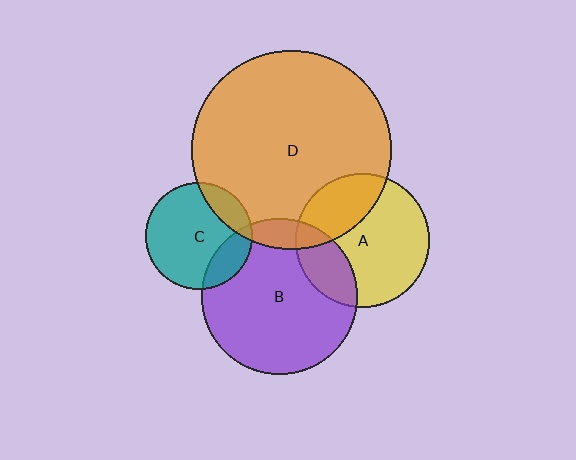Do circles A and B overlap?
Yes.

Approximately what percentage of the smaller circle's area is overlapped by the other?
Approximately 25%.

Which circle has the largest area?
Circle D (orange).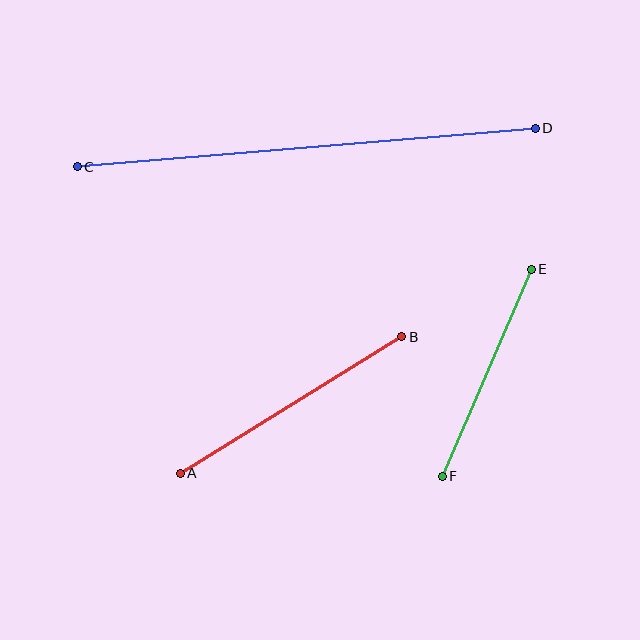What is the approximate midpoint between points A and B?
The midpoint is at approximately (291, 405) pixels.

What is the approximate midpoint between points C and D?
The midpoint is at approximately (306, 148) pixels.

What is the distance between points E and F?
The distance is approximately 226 pixels.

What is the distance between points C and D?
The distance is approximately 460 pixels.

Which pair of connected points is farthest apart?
Points C and D are farthest apart.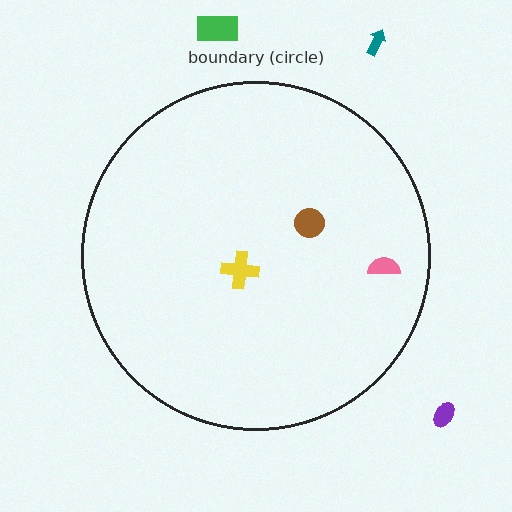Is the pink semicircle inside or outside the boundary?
Inside.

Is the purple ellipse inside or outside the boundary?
Outside.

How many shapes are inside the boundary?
3 inside, 3 outside.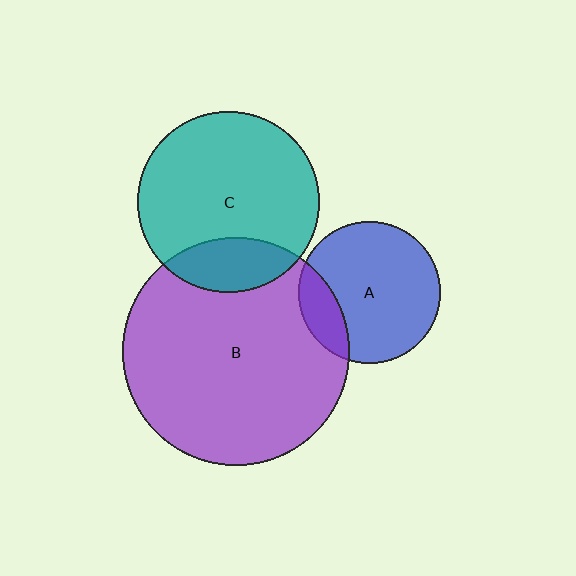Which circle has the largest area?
Circle B (purple).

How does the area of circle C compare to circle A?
Approximately 1.6 times.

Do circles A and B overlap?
Yes.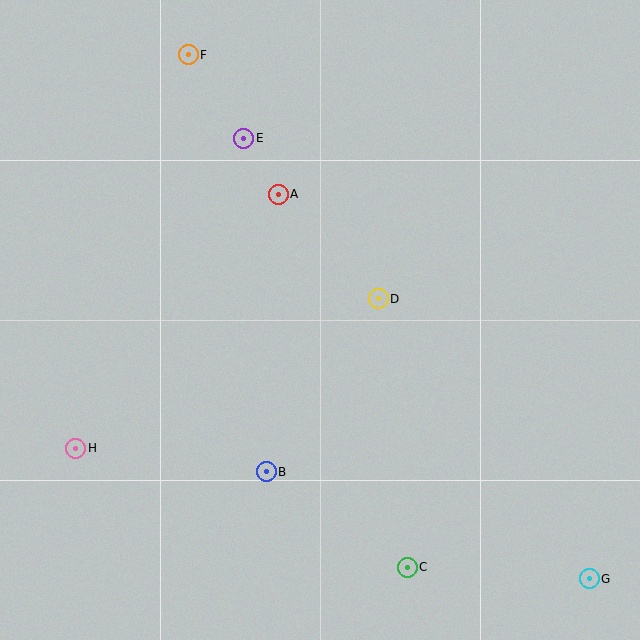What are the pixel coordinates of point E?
Point E is at (244, 138).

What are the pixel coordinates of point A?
Point A is at (278, 194).